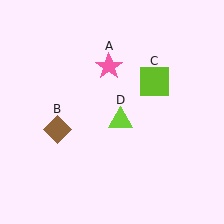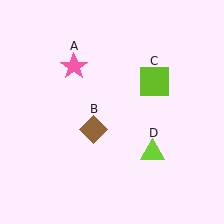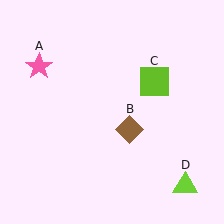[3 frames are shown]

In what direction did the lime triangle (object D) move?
The lime triangle (object D) moved down and to the right.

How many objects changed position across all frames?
3 objects changed position: pink star (object A), brown diamond (object B), lime triangle (object D).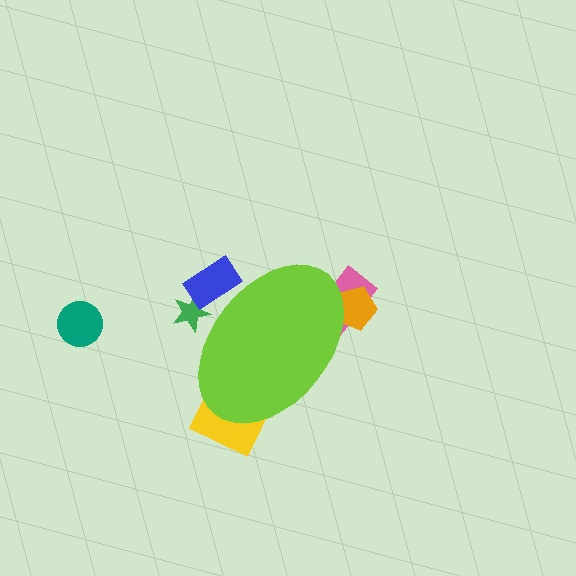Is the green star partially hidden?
Yes, the green star is partially hidden behind the lime ellipse.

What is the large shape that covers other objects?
A lime ellipse.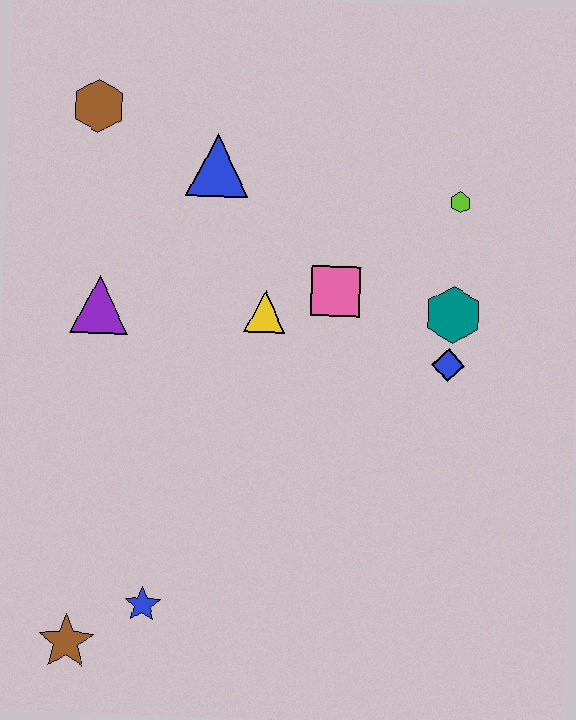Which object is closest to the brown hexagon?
The blue triangle is closest to the brown hexagon.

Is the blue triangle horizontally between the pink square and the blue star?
Yes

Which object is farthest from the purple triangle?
The lime hexagon is farthest from the purple triangle.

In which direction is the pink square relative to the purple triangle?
The pink square is to the right of the purple triangle.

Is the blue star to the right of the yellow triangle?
No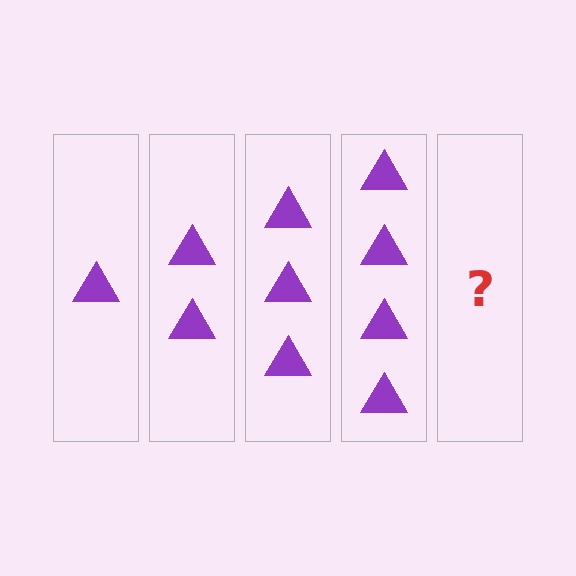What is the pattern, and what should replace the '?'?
The pattern is that each step adds one more triangle. The '?' should be 5 triangles.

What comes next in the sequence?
The next element should be 5 triangles.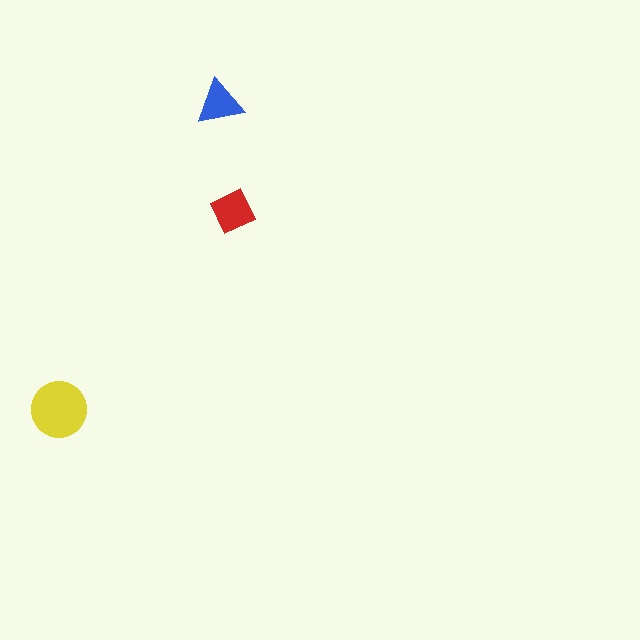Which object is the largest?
The yellow circle.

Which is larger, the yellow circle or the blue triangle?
The yellow circle.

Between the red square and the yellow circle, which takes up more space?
The yellow circle.